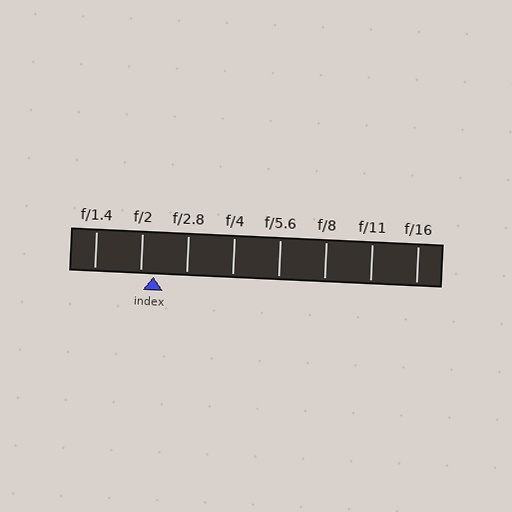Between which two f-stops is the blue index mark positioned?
The index mark is between f/2 and f/2.8.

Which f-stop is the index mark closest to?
The index mark is closest to f/2.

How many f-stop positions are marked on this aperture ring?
There are 8 f-stop positions marked.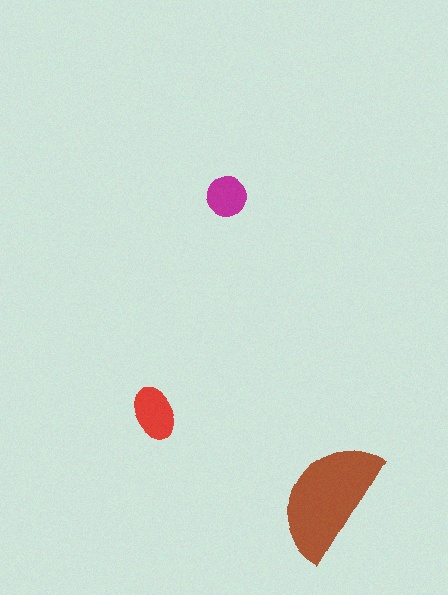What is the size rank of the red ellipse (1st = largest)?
2nd.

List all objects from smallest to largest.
The magenta circle, the red ellipse, the brown semicircle.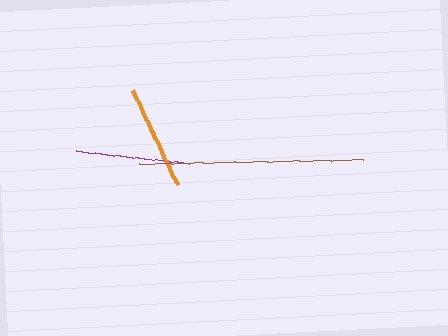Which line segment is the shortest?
The orange line is the shortest at approximately 105 pixels.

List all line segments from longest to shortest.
From longest to shortest: brown, purple, orange.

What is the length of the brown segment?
The brown segment is approximately 225 pixels long.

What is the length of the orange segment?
The orange segment is approximately 105 pixels long.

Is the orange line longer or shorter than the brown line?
The brown line is longer than the orange line.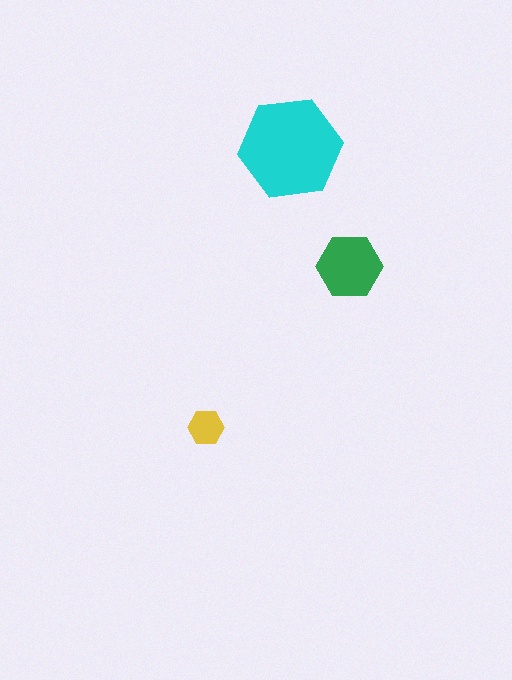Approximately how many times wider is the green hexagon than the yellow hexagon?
About 2 times wider.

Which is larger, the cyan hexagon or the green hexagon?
The cyan one.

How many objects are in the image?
There are 3 objects in the image.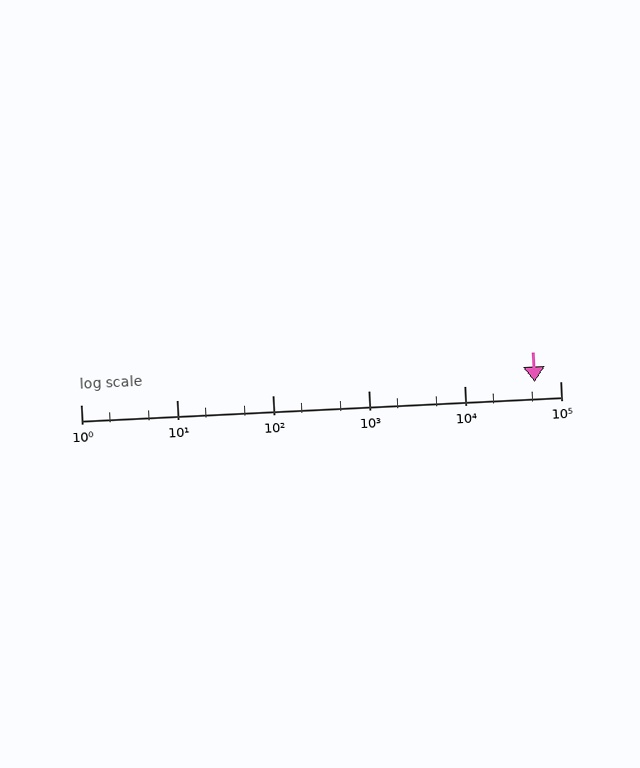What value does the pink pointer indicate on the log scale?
The pointer indicates approximately 54000.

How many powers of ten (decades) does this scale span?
The scale spans 5 decades, from 1 to 100000.